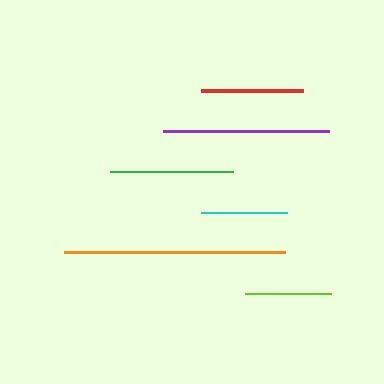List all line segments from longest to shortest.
From longest to shortest: orange, purple, green, red, lime, cyan.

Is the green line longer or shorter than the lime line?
The green line is longer than the lime line.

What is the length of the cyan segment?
The cyan segment is approximately 86 pixels long.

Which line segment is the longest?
The orange line is the longest at approximately 221 pixels.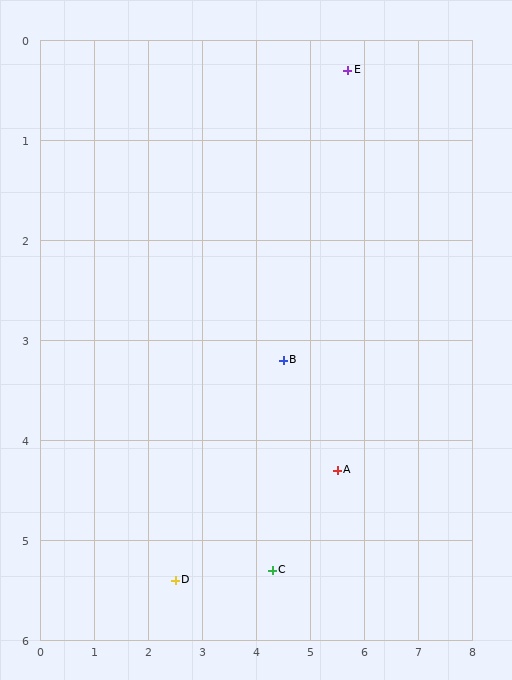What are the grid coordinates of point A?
Point A is at approximately (5.5, 4.3).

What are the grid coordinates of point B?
Point B is at approximately (4.5, 3.2).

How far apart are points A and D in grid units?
Points A and D are about 3.2 grid units apart.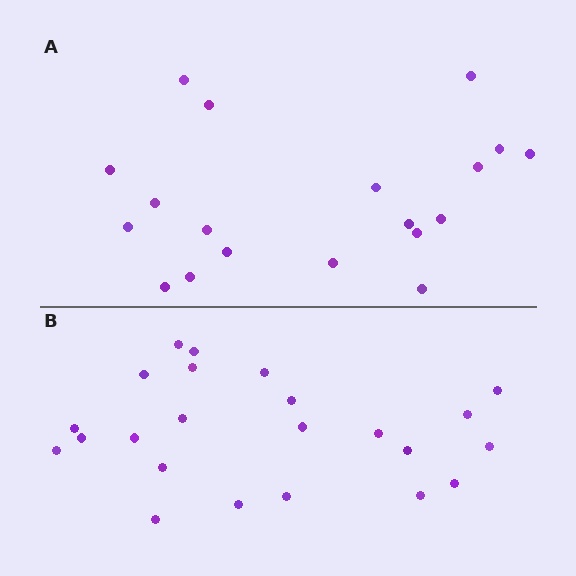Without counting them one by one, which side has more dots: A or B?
Region B (the bottom region) has more dots.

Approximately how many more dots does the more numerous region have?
Region B has about 4 more dots than region A.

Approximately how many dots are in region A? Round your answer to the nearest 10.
About 20 dots. (The exact count is 19, which rounds to 20.)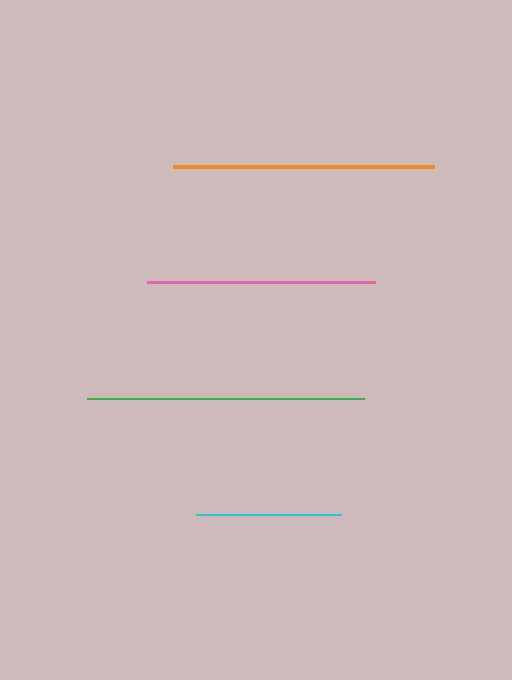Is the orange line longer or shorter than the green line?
The green line is longer than the orange line.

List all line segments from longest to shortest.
From longest to shortest: green, orange, pink, cyan.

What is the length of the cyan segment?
The cyan segment is approximately 145 pixels long.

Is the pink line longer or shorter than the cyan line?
The pink line is longer than the cyan line.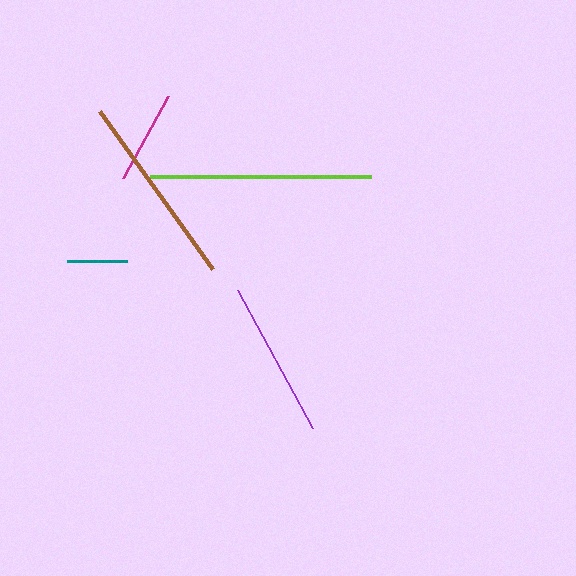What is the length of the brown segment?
The brown segment is approximately 194 pixels long.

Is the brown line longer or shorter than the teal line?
The brown line is longer than the teal line.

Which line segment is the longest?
The lime line is the longest at approximately 222 pixels.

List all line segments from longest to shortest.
From longest to shortest: lime, brown, purple, magenta, teal.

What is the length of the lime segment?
The lime segment is approximately 222 pixels long.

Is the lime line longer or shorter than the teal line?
The lime line is longer than the teal line.